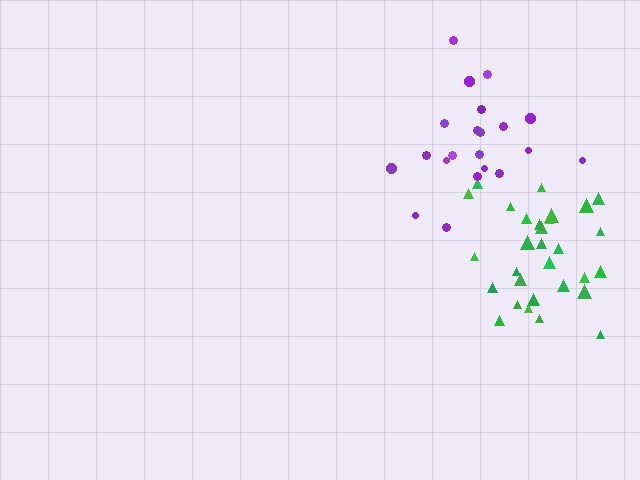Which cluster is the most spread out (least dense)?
Purple.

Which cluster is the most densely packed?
Green.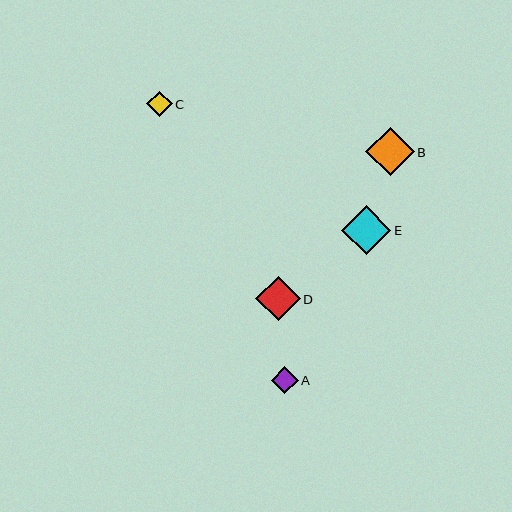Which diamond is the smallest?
Diamond C is the smallest with a size of approximately 26 pixels.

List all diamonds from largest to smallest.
From largest to smallest: E, B, D, A, C.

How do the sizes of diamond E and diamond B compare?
Diamond E and diamond B are approximately the same size.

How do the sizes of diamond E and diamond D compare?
Diamond E and diamond D are approximately the same size.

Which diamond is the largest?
Diamond E is the largest with a size of approximately 49 pixels.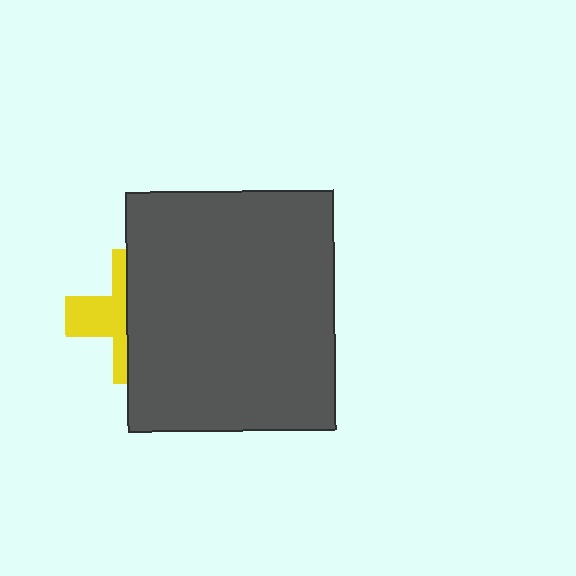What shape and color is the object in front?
The object in front is a dark gray rectangle.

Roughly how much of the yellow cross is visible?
A small part of it is visible (roughly 40%).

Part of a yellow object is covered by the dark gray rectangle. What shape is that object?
It is a cross.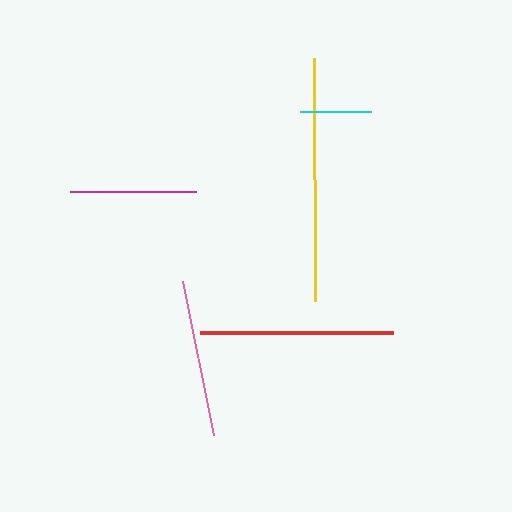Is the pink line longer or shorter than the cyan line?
The pink line is longer than the cyan line.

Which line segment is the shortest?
The cyan line is the shortest at approximately 71 pixels.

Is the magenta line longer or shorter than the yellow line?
The yellow line is longer than the magenta line.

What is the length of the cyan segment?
The cyan segment is approximately 71 pixels long.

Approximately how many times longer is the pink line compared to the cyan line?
The pink line is approximately 2.2 times the length of the cyan line.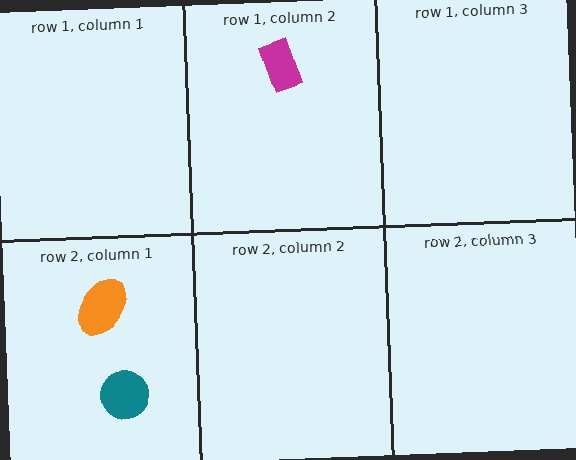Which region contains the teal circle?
The row 2, column 1 region.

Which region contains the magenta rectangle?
The row 1, column 2 region.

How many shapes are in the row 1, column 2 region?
1.